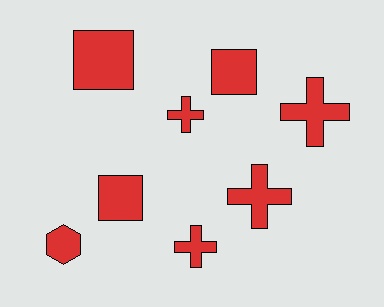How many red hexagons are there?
There is 1 red hexagon.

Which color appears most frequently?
Red, with 8 objects.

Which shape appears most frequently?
Cross, with 4 objects.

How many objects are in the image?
There are 8 objects.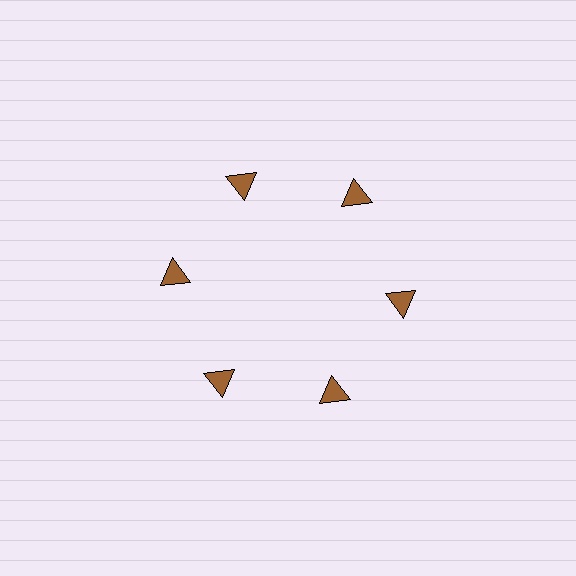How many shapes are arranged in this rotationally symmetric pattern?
There are 6 shapes, arranged in 6 groups of 1.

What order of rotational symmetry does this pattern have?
This pattern has 6-fold rotational symmetry.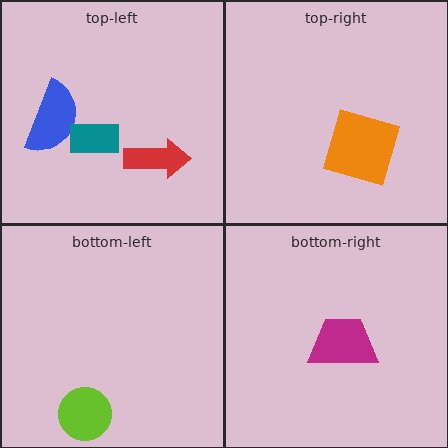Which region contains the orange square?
The top-right region.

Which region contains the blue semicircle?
The top-left region.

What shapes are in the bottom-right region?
The magenta trapezoid.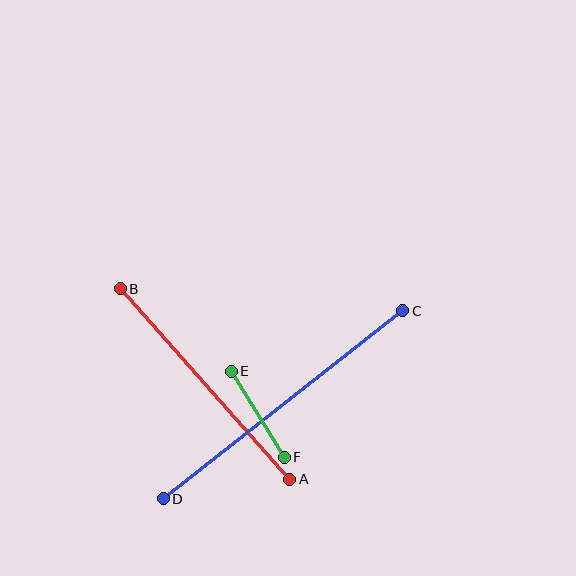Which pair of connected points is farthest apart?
Points C and D are farthest apart.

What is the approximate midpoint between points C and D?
The midpoint is at approximately (283, 405) pixels.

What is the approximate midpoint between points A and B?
The midpoint is at approximately (205, 384) pixels.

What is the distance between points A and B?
The distance is approximately 255 pixels.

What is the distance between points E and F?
The distance is approximately 101 pixels.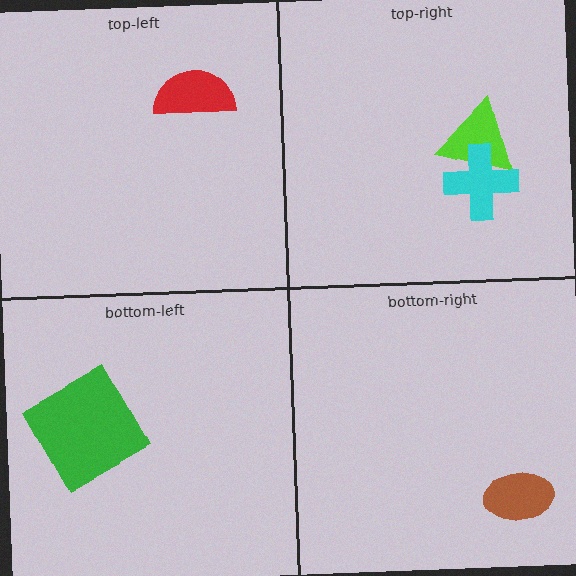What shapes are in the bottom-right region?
The brown ellipse.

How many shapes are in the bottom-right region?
1.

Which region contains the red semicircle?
The top-left region.